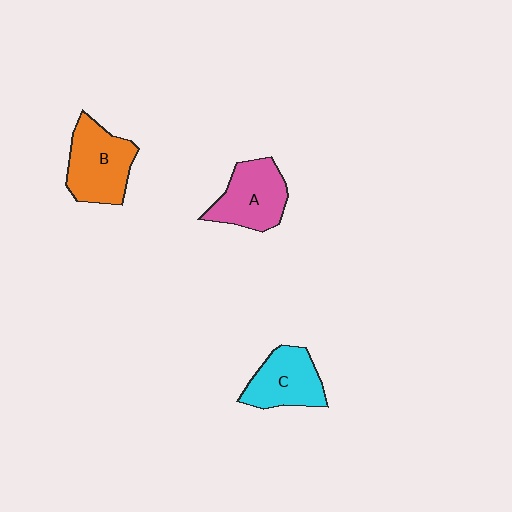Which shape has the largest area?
Shape B (orange).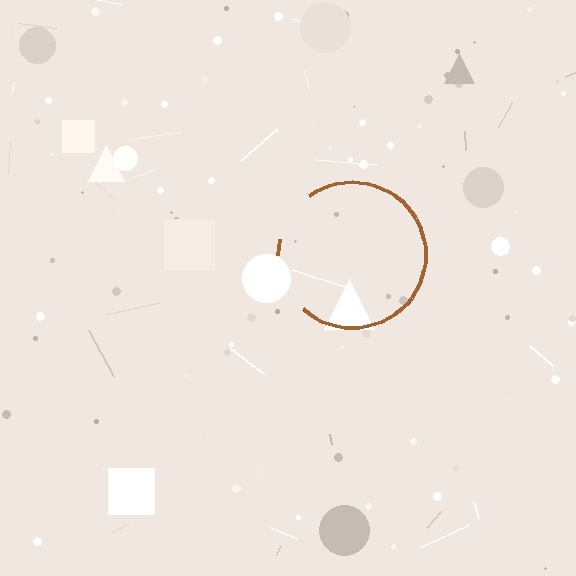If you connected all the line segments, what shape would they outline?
They would outline a circle.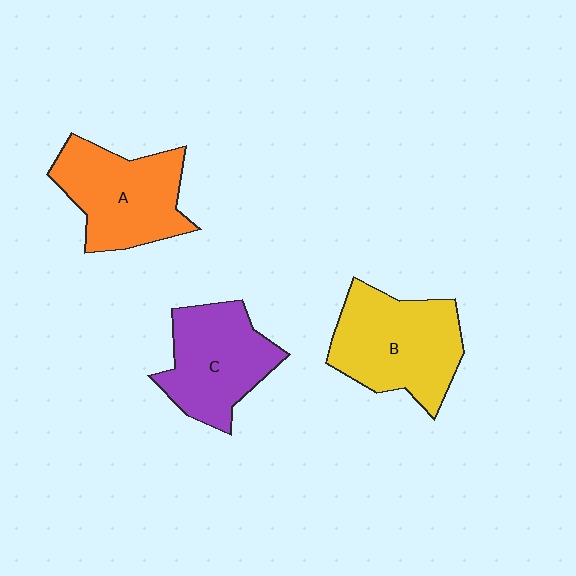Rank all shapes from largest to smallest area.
From largest to smallest: B (yellow), A (orange), C (purple).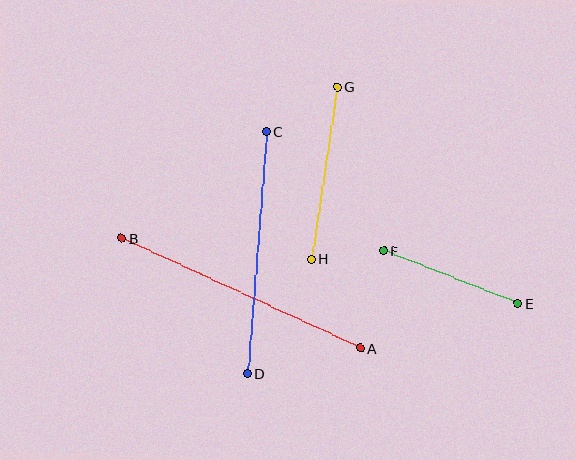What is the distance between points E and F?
The distance is approximately 144 pixels.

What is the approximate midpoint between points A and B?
The midpoint is at approximately (241, 293) pixels.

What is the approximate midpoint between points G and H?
The midpoint is at approximately (324, 173) pixels.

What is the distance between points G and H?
The distance is approximately 174 pixels.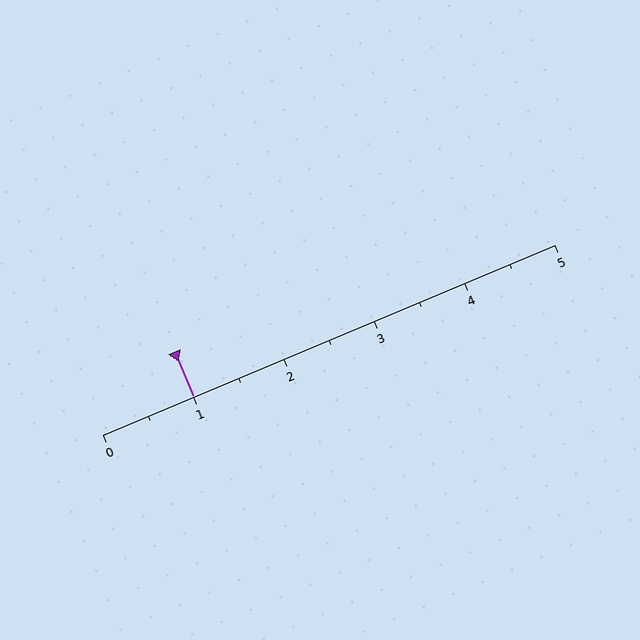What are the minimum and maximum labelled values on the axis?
The axis runs from 0 to 5.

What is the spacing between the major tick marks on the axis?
The major ticks are spaced 1 apart.